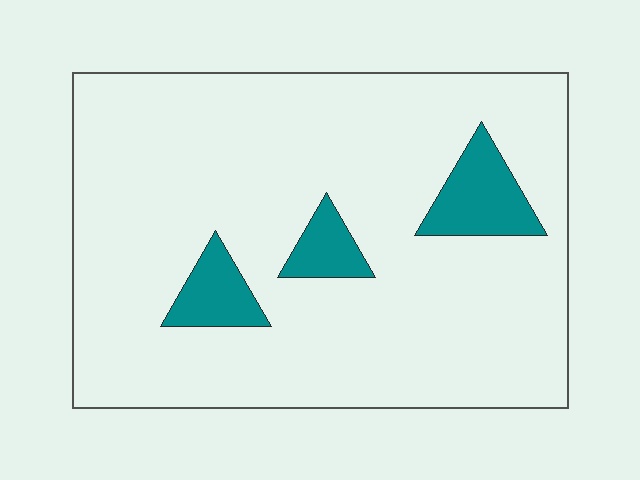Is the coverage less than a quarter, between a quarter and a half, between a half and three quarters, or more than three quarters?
Less than a quarter.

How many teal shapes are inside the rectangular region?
3.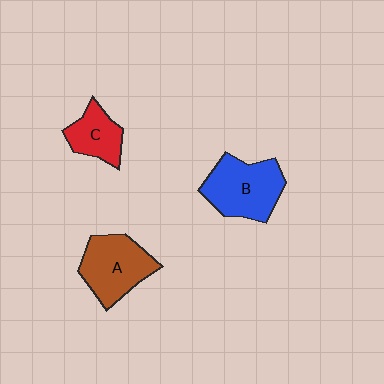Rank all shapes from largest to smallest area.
From largest to smallest: B (blue), A (brown), C (red).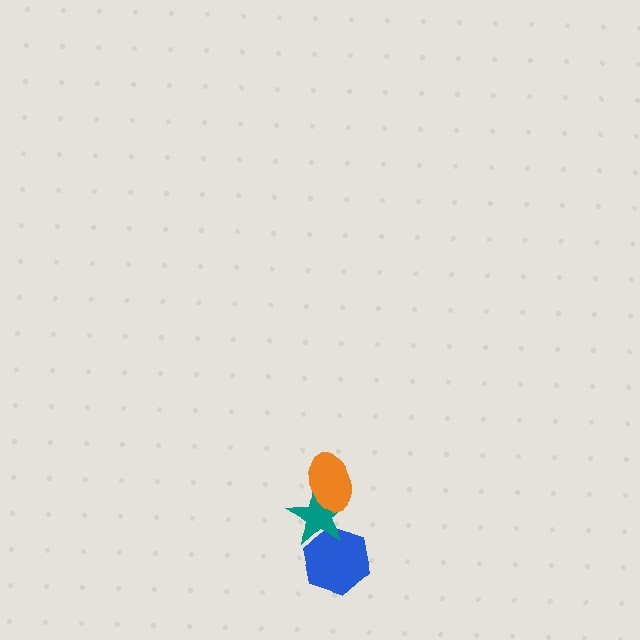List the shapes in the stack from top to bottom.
From top to bottom: the orange ellipse, the teal star, the blue hexagon.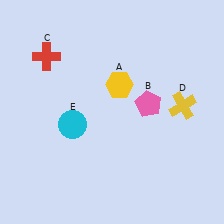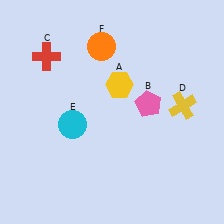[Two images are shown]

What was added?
An orange circle (F) was added in Image 2.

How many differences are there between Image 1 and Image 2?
There is 1 difference between the two images.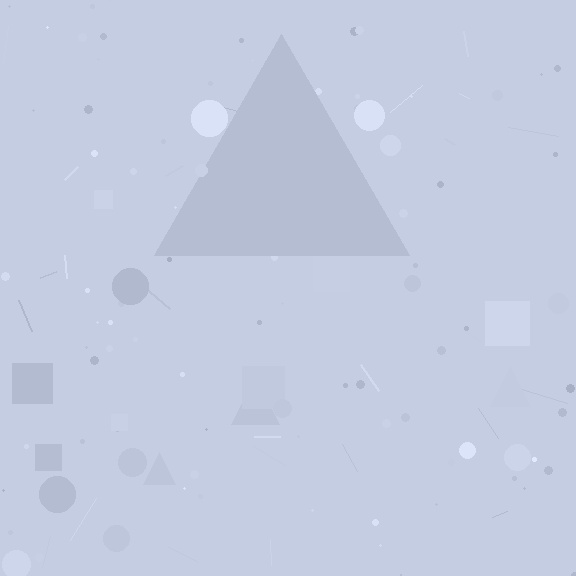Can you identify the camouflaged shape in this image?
The camouflaged shape is a triangle.